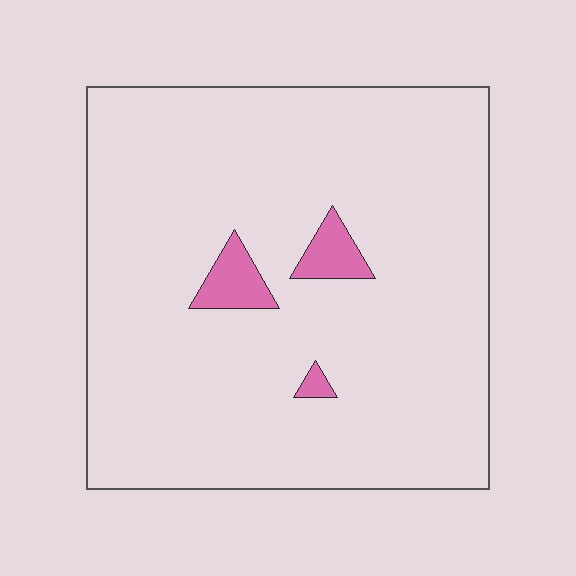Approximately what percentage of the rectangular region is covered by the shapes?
Approximately 5%.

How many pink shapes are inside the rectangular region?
3.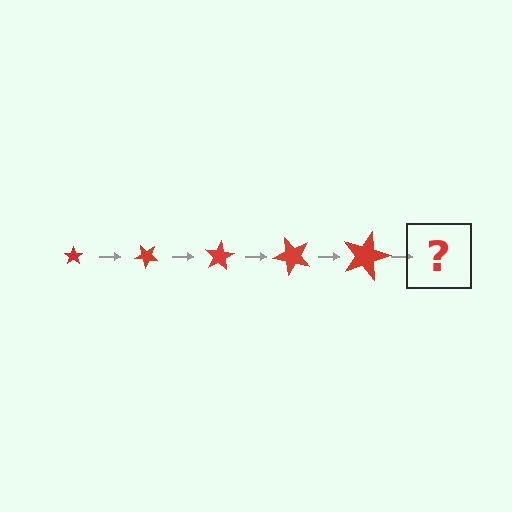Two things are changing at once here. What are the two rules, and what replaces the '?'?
The two rules are that the star grows larger each step and it rotates 40 degrees each step. The '?' should be a star, larger than the previous one and rotated 200 degrees from the start.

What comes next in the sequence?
The next element should be a star, larger than the previous one and rotated 200 degrees from the start.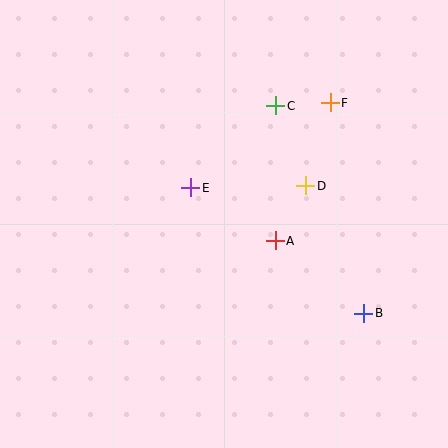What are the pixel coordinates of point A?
Point A is at (275, 241).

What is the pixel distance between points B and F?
The distance between B and F is 213 pixels.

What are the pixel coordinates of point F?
Point F is at (330, 103).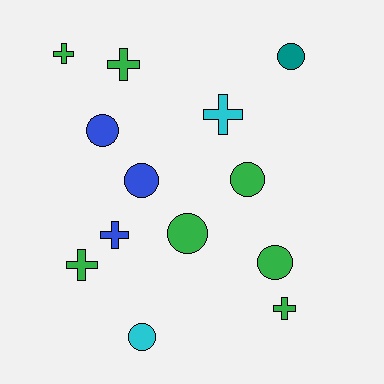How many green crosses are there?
There are 4 green crosses.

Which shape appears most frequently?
Circle, with 7 objects.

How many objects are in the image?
There are 13 objects.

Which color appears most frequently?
Green, with 7 objects.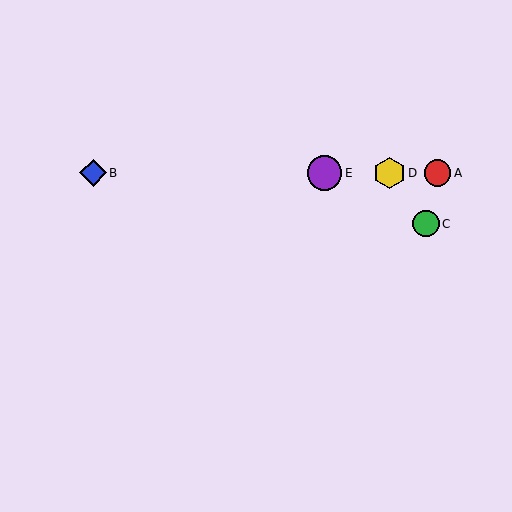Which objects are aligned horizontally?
Objects A, B, D, E are aligned horizontally.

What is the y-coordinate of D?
Object D is at y≈173.